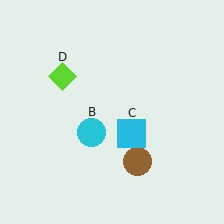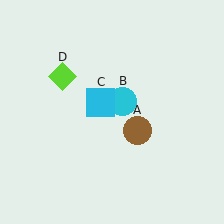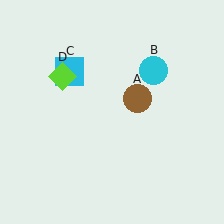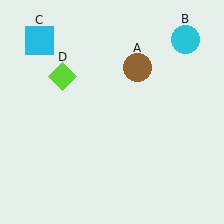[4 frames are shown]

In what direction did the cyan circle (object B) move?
The cyan circle (object B) moved up and to the right.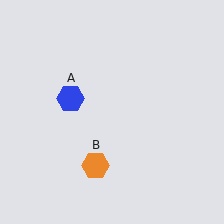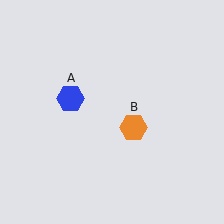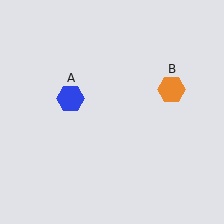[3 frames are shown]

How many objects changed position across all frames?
1 object changed position: orange hexagon (object B).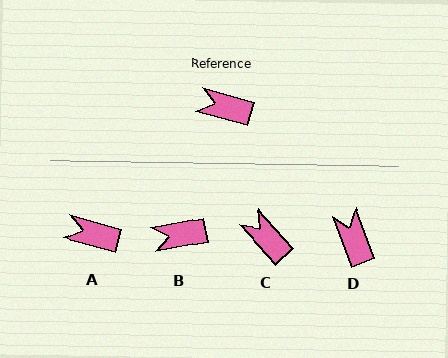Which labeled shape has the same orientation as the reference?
A.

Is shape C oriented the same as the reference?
No, it is off by about 32 degrees.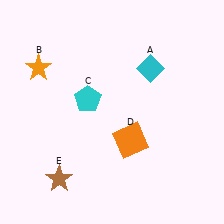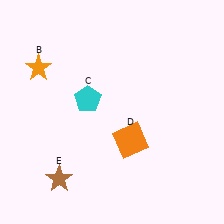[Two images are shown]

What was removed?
The cyan diamond (A) was removed in Image 2.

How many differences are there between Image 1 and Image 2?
There is 1 difference between the two images.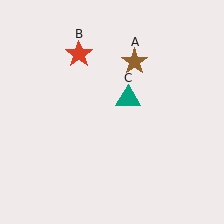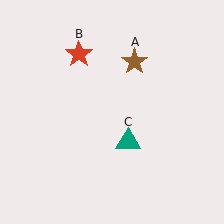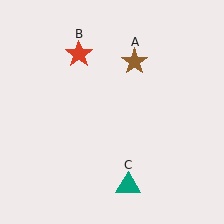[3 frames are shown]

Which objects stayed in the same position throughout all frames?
Brown star (object A) and red star (object B) remained stationary.